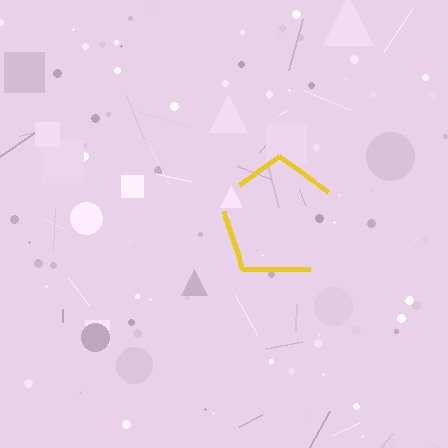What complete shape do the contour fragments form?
The contour fragments form a pentagon.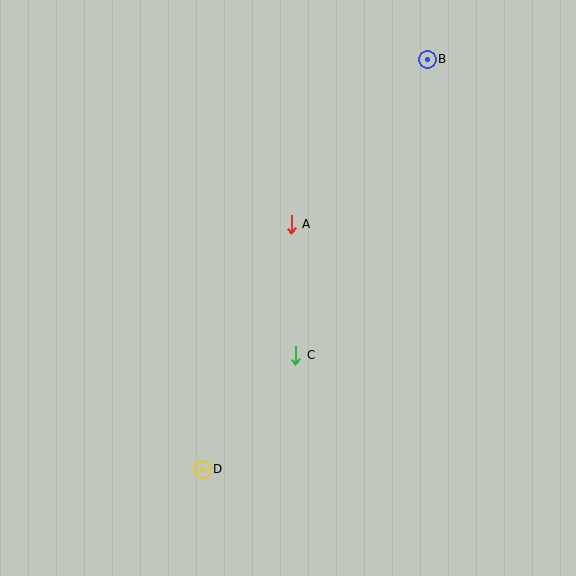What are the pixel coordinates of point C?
Point C is at (296, 355).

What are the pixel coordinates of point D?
Point D is at (202, 469).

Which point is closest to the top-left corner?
Point A is closest to the top-left corner.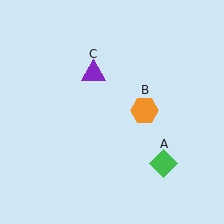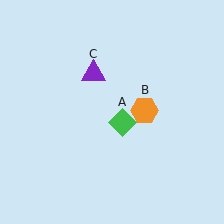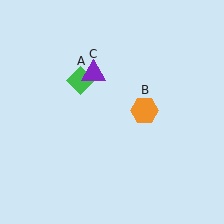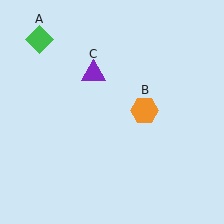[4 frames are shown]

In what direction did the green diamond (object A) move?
The green diamond (object A) moved up and to the left.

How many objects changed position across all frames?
1 object changed position: green diamond (object A).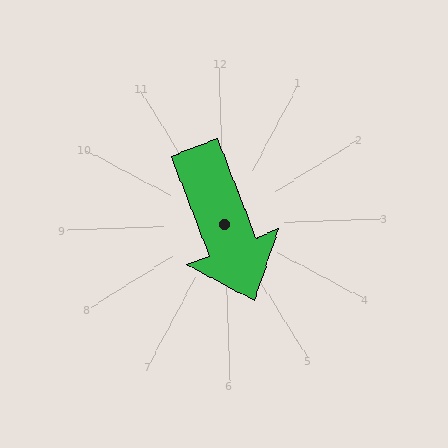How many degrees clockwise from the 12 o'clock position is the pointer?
Approximately 161 degrees.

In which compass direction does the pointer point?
South.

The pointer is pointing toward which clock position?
Roughly 5 o'clock.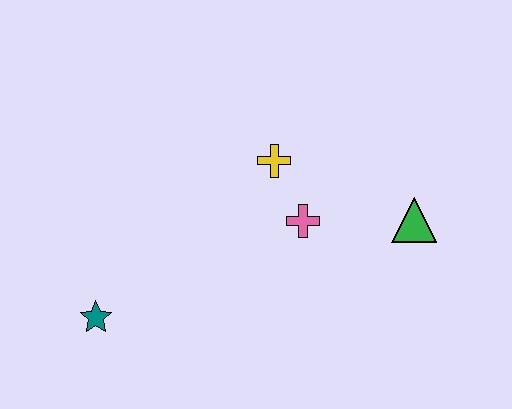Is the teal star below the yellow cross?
Yes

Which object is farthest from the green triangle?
The teal star is farthest from the green triangle.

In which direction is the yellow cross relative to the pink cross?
The yellow cross is above the pink cross.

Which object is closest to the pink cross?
The yellow cross is closest to the pink cross.